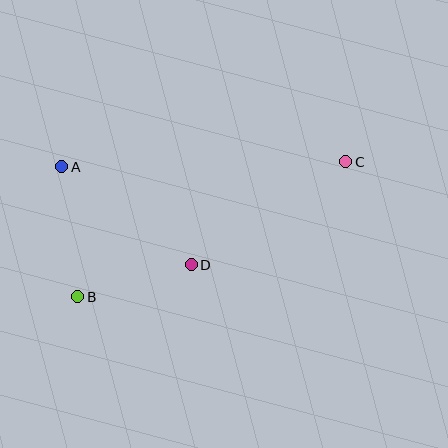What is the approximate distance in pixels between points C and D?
The distance between C and D is approximately 185 pixels.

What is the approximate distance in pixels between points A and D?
The distance between A and D is approximately 163 pixels.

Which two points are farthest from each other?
Points B and C are farthest from each other.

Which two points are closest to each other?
Points B and D are closest to each other.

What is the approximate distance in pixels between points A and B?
The distance between A and B is approximately 131 pixels.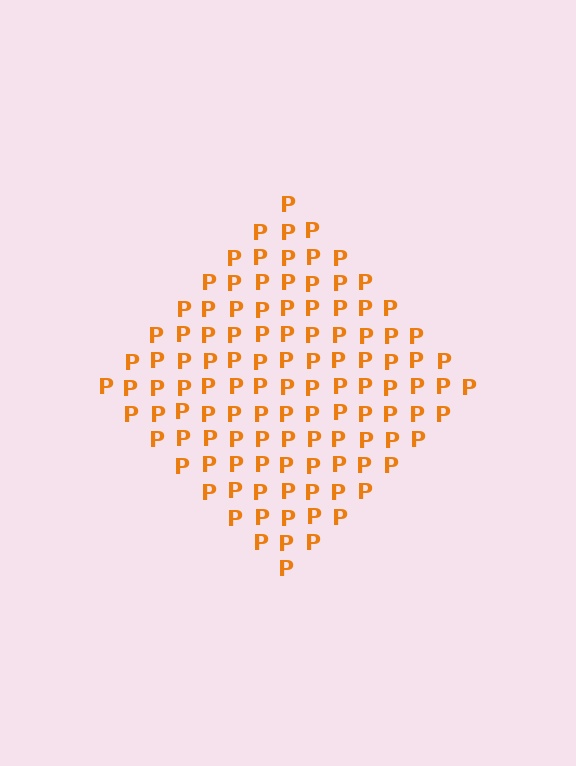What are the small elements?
The small elements are letter P's.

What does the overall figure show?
The overall figure shows a diamond.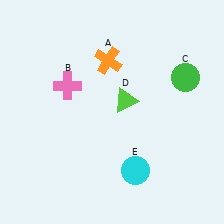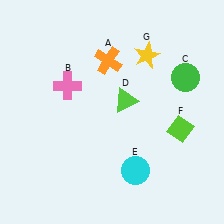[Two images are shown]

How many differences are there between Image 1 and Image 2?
There are 2 differences between the two images.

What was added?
A lime diamond (F), a yellow star (G) were added in Image 2.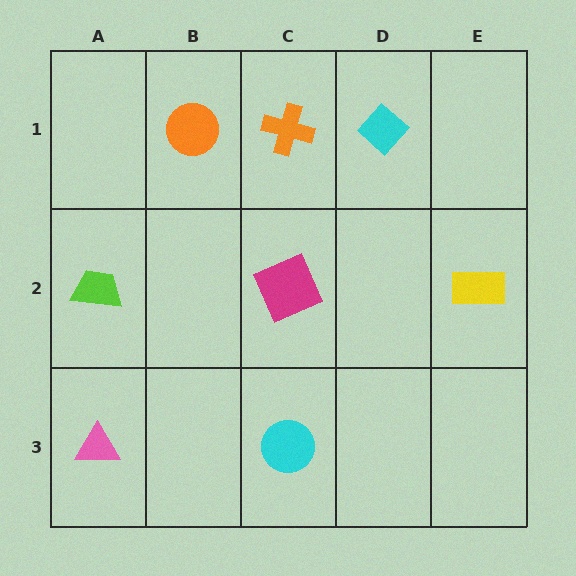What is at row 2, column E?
A yellow rectangle.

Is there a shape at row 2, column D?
No, that cell is empty.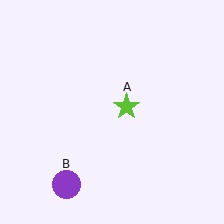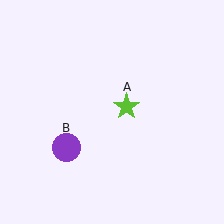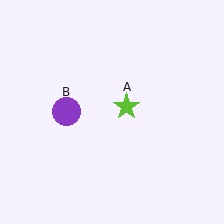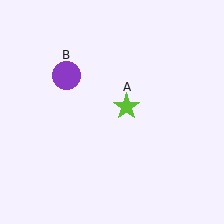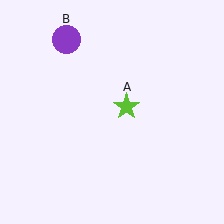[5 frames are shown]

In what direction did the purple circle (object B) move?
The purple circle (object B) moved up.